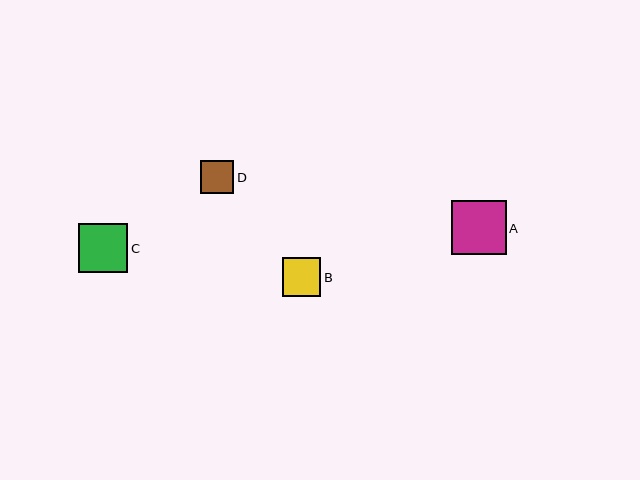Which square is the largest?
Square A is the largest with a size of approximately 54 pixels.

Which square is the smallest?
Square D is the smallest with a size of approximately 33 pixels.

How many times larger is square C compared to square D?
Square C is approximately 1.5 times the size of square D.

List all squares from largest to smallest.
From largest to smallest: A, C, B, D.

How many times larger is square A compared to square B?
Square A is approximately 1.4 times the size of square B.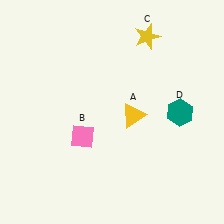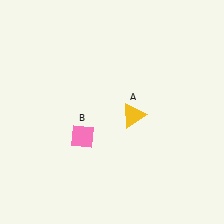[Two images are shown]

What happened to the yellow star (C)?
The yellow star (C) was removed in Image 2. It was in the top-right area of Image 1.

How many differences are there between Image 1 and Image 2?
There are 2 differences between the two images.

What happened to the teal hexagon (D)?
The teal hexagon (D) was removed in Image 2. It was in the bottom-right area of Image 1.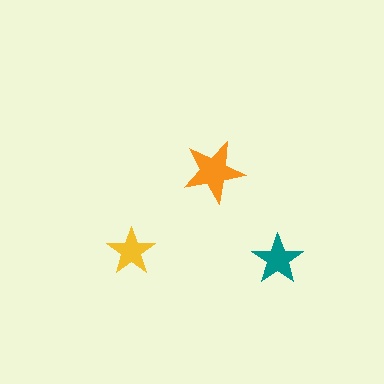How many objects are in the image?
There are 3 objects in the image.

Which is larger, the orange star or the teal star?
The orange one.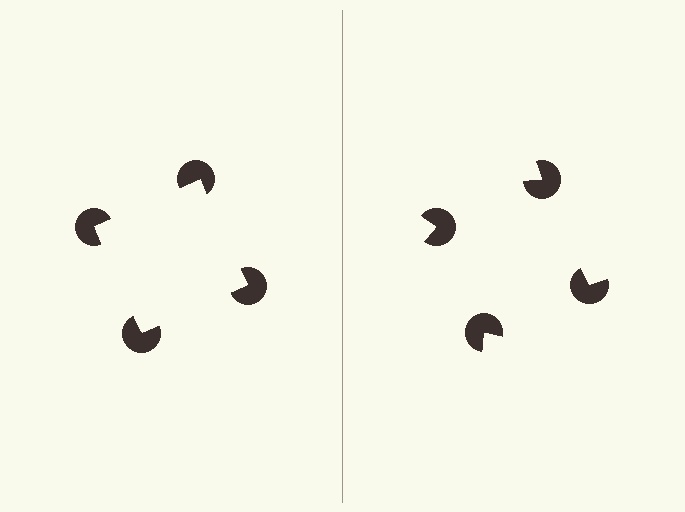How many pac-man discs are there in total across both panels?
8 — 4 on each side.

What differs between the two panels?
The pac-man discs are positioned identically on both sides; only the wedge orientations differ. On the left they align to a square; on the right they are misaligned.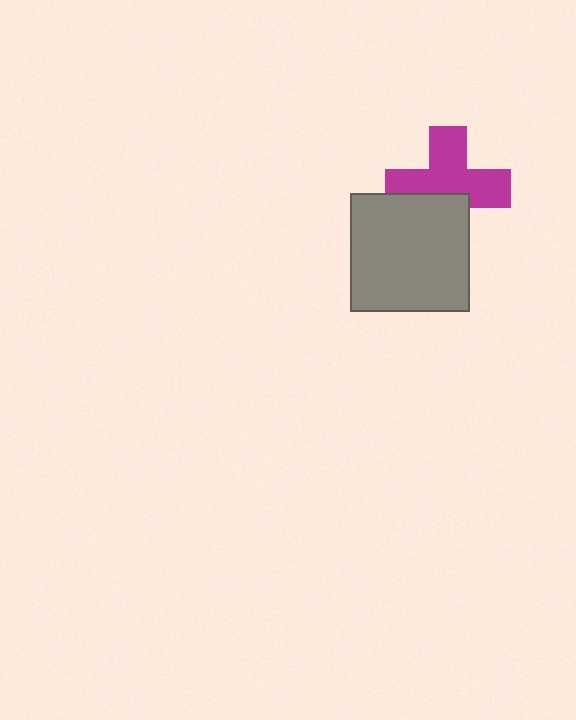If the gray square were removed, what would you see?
You would see the complete magenta cross.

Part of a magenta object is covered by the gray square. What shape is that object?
It is a cross.